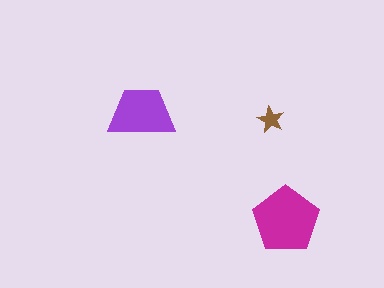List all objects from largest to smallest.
The magenta pentagon, the purple trapezoid, the brown star.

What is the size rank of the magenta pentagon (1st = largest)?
1st.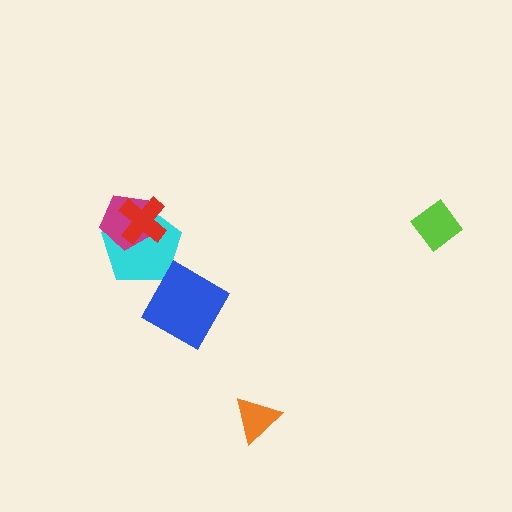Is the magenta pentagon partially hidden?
Yes, it is partially covered by another shape.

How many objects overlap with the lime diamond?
0 objects overlap with the lime diamond.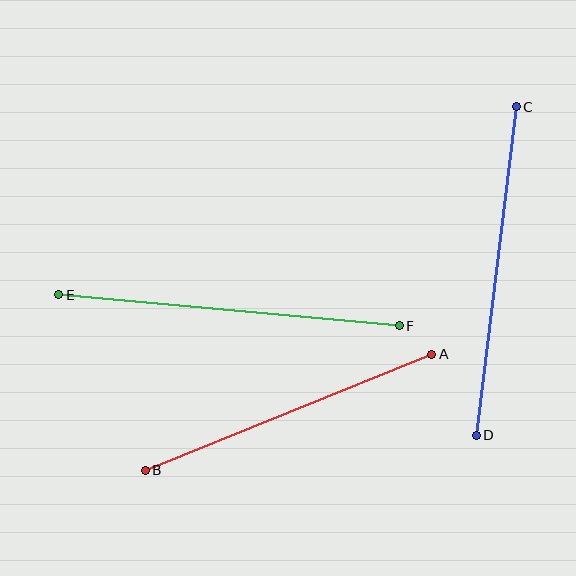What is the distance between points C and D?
The distance is approximately 331 pixels.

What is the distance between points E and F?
The distance is approximately 342 pixels.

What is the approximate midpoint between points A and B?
The midpoint is at approximately (289, 412) pixels.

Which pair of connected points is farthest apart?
Points E and F are farthest apart.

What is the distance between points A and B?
The distance is approximately 309 pixels.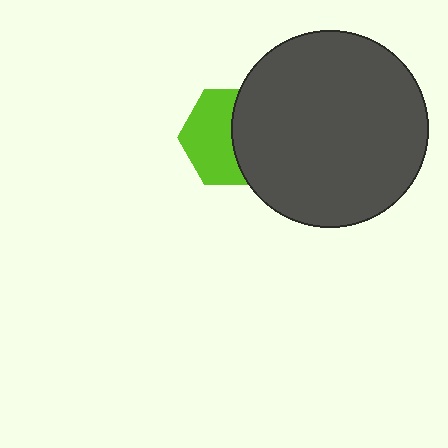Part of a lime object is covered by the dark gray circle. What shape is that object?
It is a hexagon.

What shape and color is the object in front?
The object in front is a dark gray circle.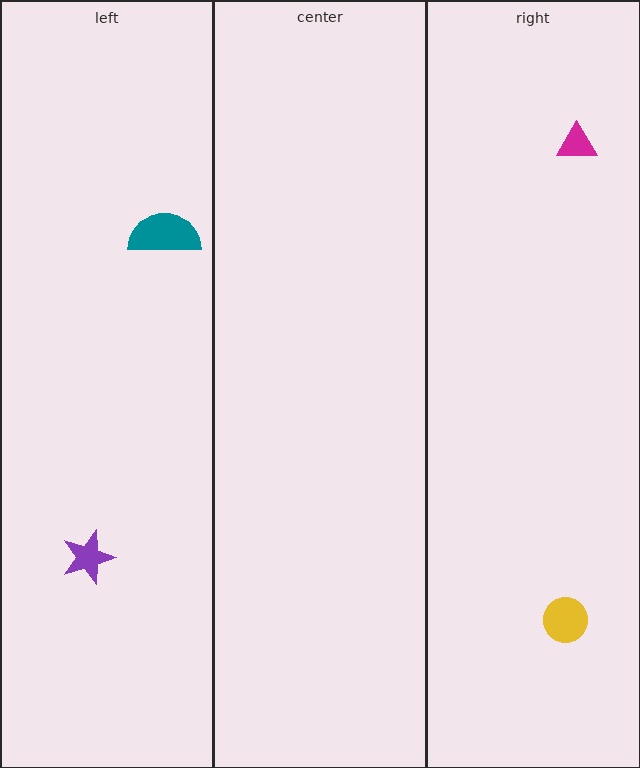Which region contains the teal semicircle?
The left region.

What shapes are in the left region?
The teal semicircle, the purple star.